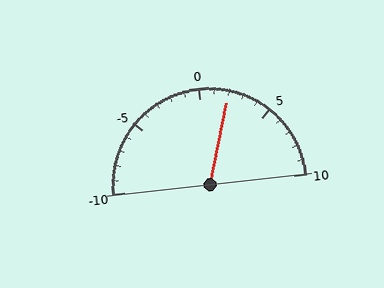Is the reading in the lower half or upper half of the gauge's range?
The reading is in the upper half of the range (-10 to 10).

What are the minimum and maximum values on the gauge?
The gauge ranges from -10 to 10.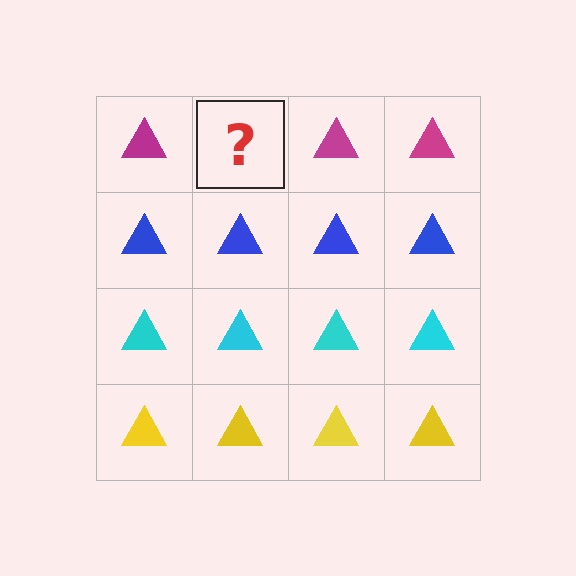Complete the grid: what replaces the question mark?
The question mark should be replaced with a magenta triangle.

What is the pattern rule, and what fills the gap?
The rule is that each row has a consistent color. The gap should be filled with a magenta triangle.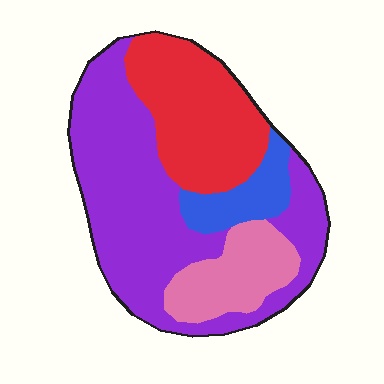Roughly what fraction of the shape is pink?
Pink covers roughly 15% of the shape.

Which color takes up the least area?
Blue, at roughly 10%.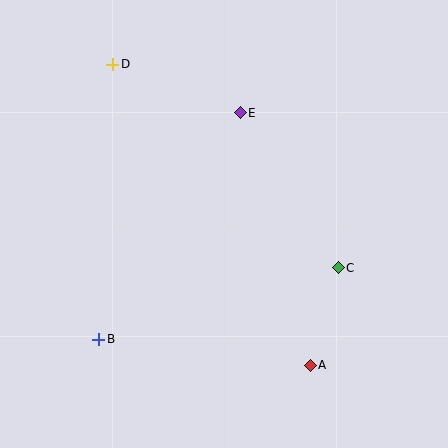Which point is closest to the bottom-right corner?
Point A is closest to the bottom-right corner.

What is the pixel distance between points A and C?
The distance between A and C is 101 pixels.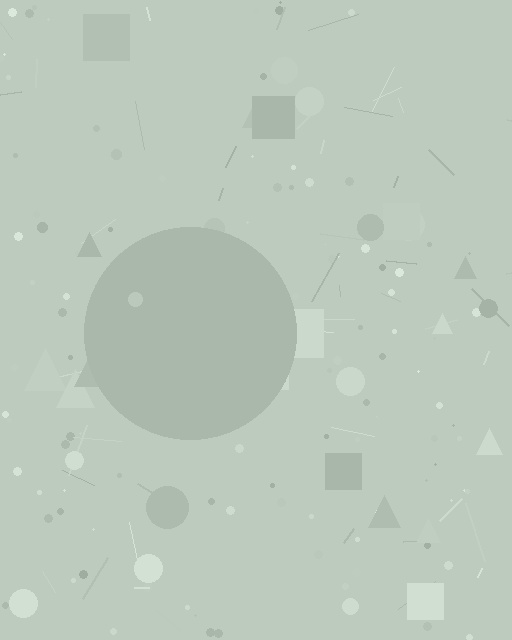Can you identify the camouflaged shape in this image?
The camouflaged shape is a circle.